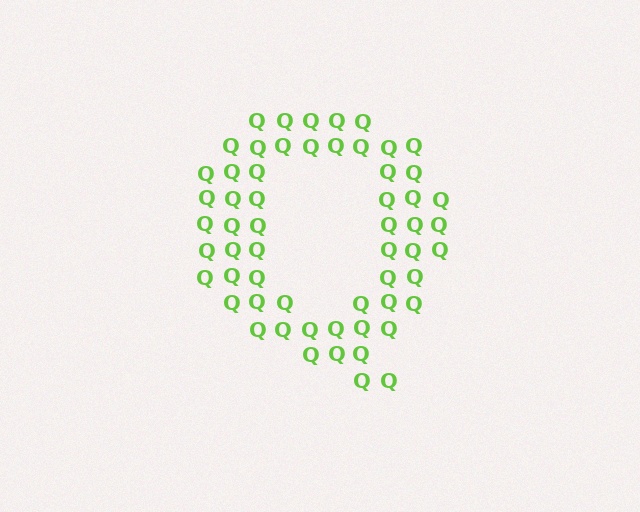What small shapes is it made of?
It is made of small letter Q's.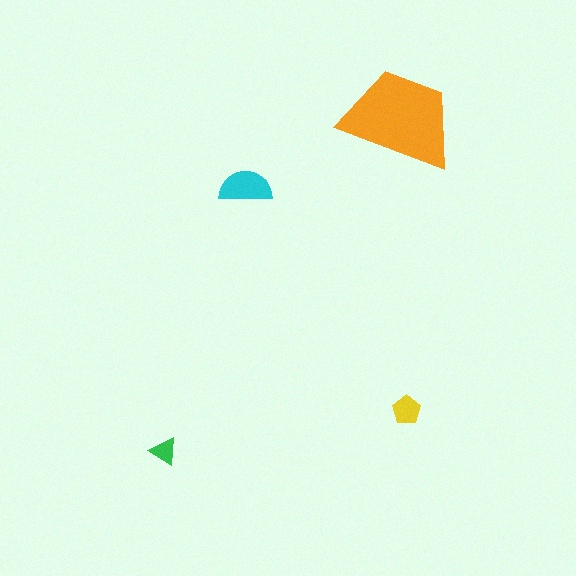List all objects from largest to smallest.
The orange trapezoid, the cyan semicircle, the yellow pentagon, the green triangle.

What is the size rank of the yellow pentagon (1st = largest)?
3rd.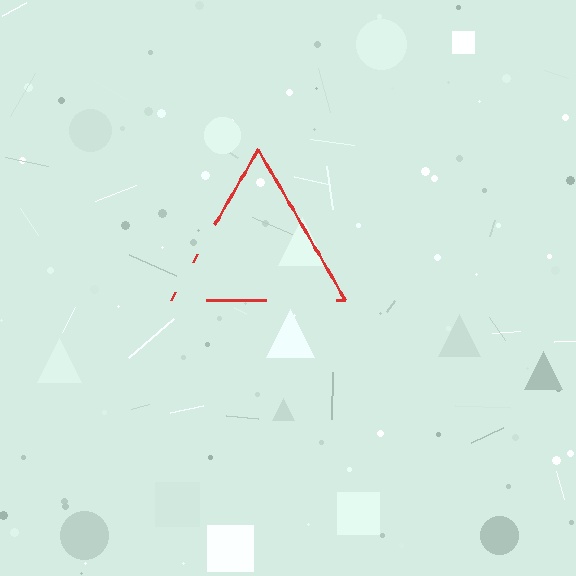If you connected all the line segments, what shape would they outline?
They would outline a triangle.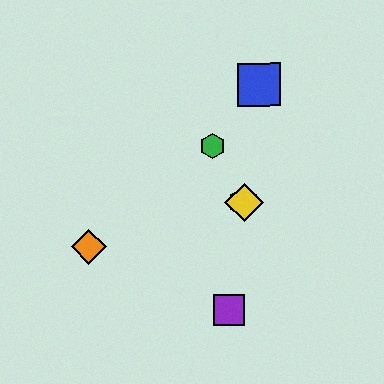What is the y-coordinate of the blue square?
The blue square is at y≈85.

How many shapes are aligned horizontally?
2 shapes (the red hexagon, the yellow diamond) are aligned horizontally.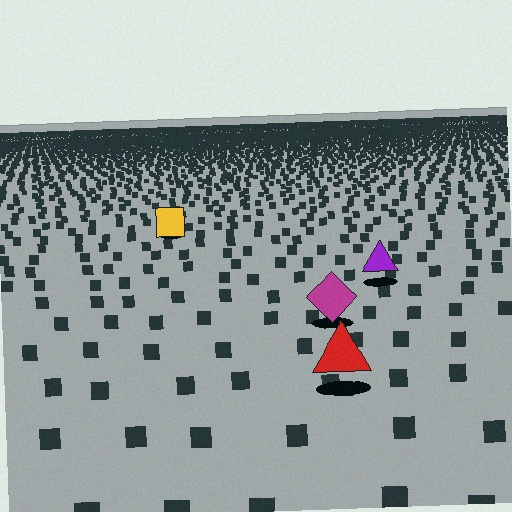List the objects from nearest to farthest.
From nearest to farthest: the red triangle, the magenta diamond, the purple triangle, the yellow square.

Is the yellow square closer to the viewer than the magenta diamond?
No. The magenta diamond is closer — you can tell from the texture gradient: the ground texture is coarser near it.